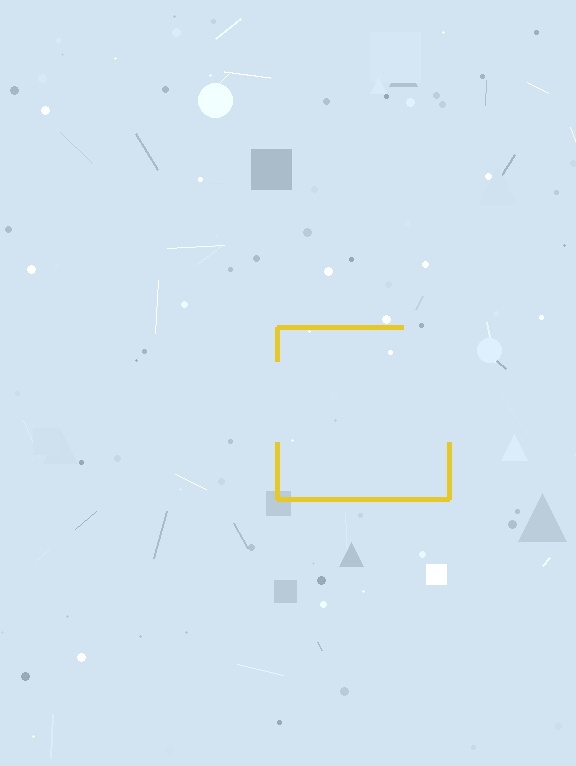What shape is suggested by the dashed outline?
The dashed outline suggests a square.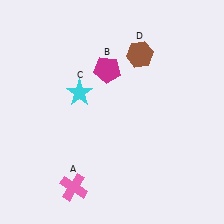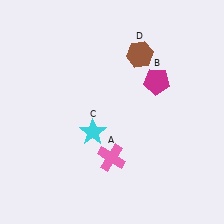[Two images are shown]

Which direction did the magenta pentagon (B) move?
The magenta pentagon (B) moved right.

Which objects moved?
The objects that moved are: the pink cross (A), the magenta pentagon (B), the cyan star (C).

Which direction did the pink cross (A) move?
The pink cross (A) moved right.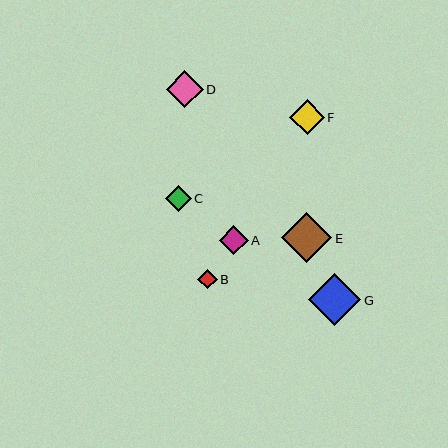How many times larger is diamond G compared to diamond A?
Diamond G is approximately 1.8 times the size of diamond A.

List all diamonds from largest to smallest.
From largest to smallest: G, E, D, F, A, C, B.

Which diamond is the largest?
Diamond G is the largest with a size of approximately 52 pixels.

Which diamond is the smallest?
Diamond B is the smallest with a size of approximately 20 pixels.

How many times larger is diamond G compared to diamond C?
Diamond G is approximately 2.0 times the size of diamond C.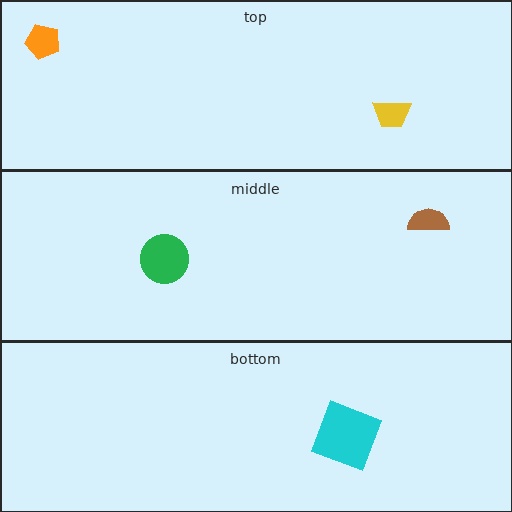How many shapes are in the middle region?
2.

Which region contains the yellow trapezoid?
The top region.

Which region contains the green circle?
The middle region.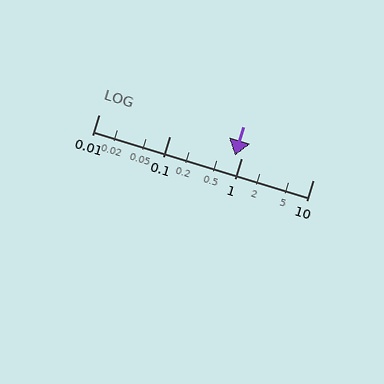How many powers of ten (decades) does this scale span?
The scale spans 3 decades, from 0.01 to 10.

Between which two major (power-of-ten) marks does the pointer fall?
The pointer is between 0.1 and 1.